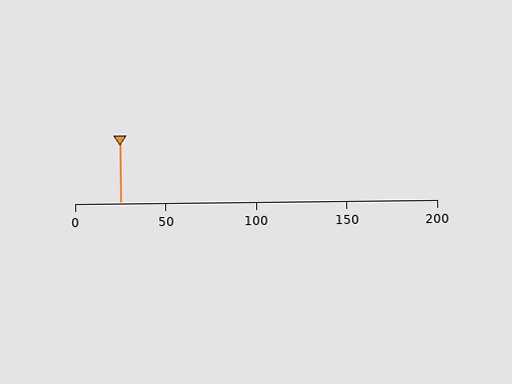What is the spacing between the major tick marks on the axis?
The major ticks are spaced 50 apart.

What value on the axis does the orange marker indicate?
The marker indicates approximately 25.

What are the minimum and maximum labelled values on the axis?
The axis runs from 0 to 200.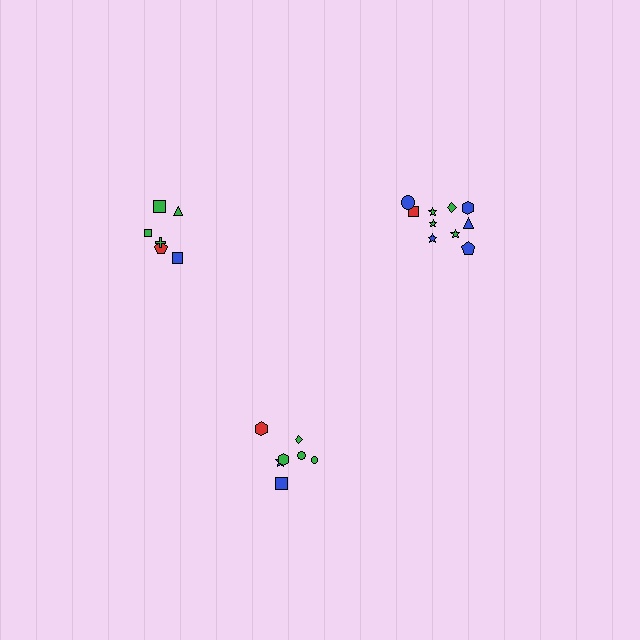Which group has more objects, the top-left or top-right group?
The top-right group.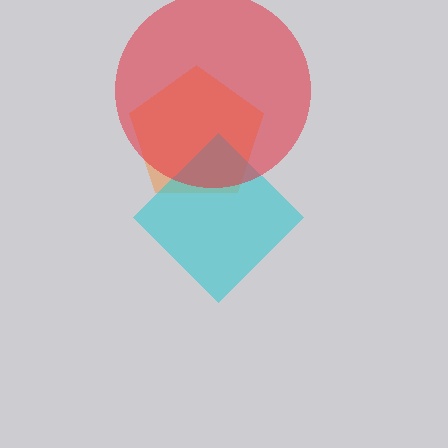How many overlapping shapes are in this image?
There are 3 overlapping shapes in the image.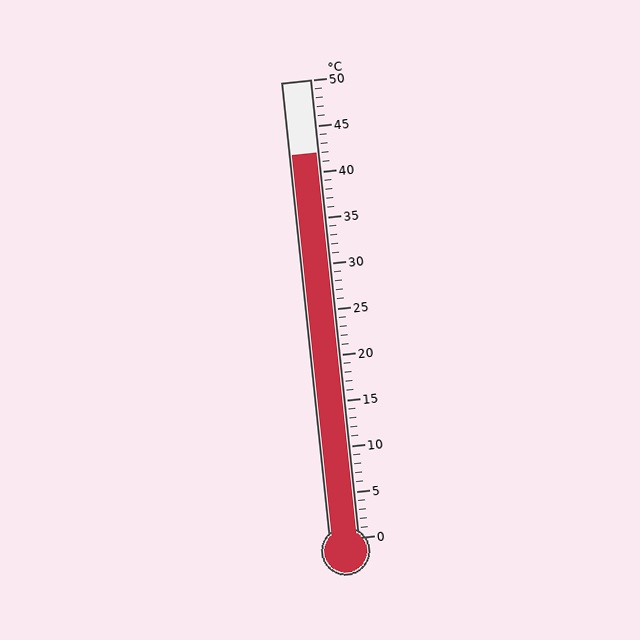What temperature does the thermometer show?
The thermometer shows approximately 42°C.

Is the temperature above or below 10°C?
The temperature is above 10°C.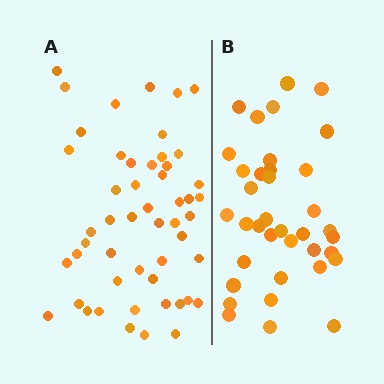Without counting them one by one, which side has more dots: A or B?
Region A (the left region) has more dots.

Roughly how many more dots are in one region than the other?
Region A has approximately 15 more dots than region B.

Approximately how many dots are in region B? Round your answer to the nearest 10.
About 40 dots. (The exact count is 37, which rounds to 40.)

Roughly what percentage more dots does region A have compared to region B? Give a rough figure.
About 40% more.